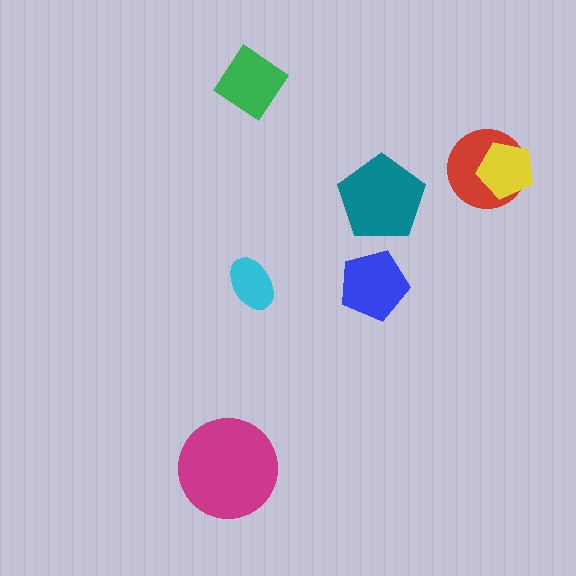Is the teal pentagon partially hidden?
No, no other shape covers it.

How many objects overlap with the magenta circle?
0 objects overlap with the magenta circle.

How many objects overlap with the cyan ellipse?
0 objects overlap with the cyan ellipse.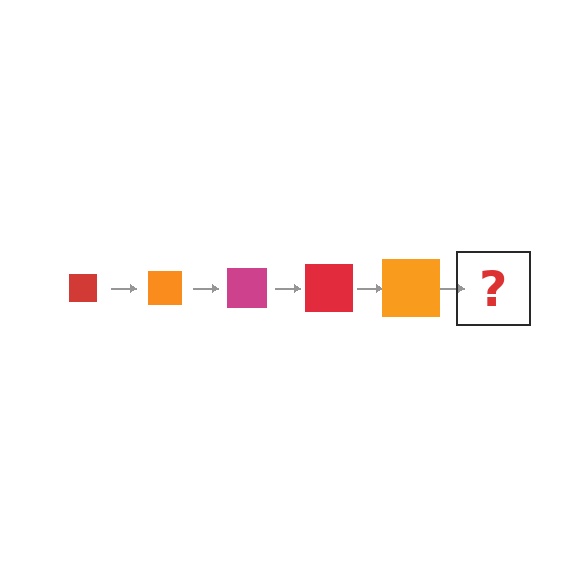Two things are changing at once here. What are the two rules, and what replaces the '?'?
The two rules are that the square grows larger each step and the color cycles through red, orange, and magenta. The '?' should be a magenta square, larger than the previous one.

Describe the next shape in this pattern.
It should be a magenta square, larger than the previous one.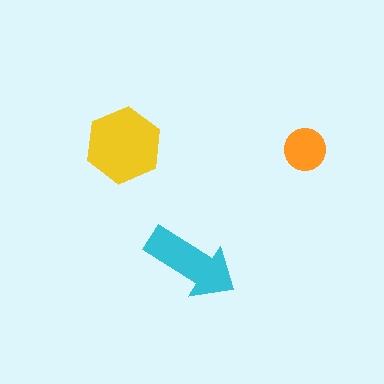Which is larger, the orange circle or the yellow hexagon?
The yellow hexagon.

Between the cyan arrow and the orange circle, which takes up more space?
The cyan arrow.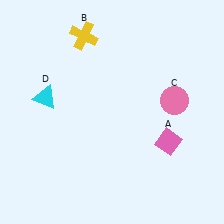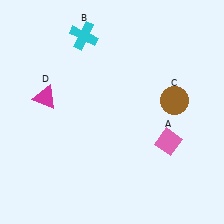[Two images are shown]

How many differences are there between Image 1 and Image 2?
There are 3 differences between the two images.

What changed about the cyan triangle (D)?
In Image 1, D is cyan. In Image 2, it changed to magenta.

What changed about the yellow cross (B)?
In Image 1, B is yellow. In Image 2, it changed to cyan.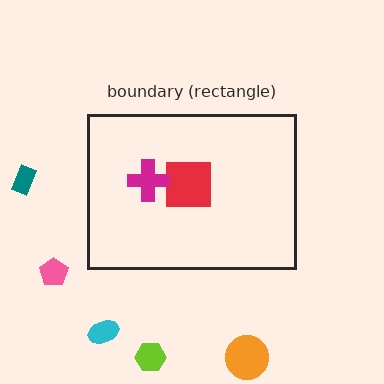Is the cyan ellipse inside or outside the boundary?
Outside.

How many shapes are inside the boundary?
2 inside, 5 outside.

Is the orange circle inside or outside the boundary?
Outside.